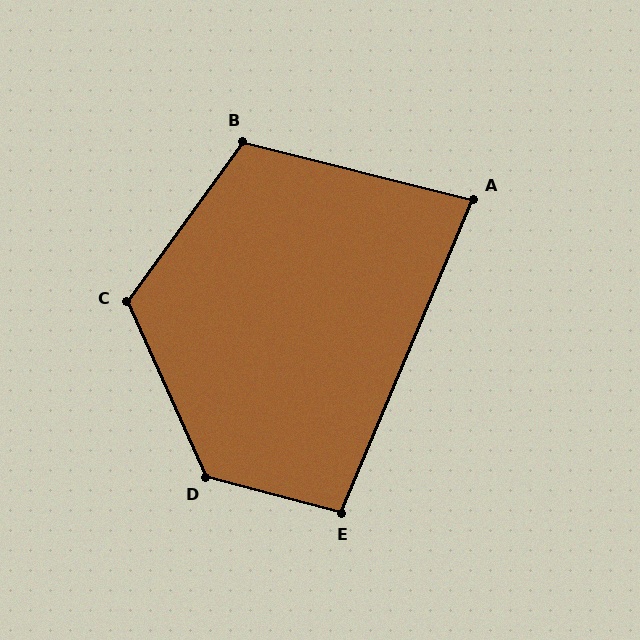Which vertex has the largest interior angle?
D, at approximately 129 degrees.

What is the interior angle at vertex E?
Approximately 98 degrees (obtuse).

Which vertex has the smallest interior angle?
A, at approximately 81 degrees.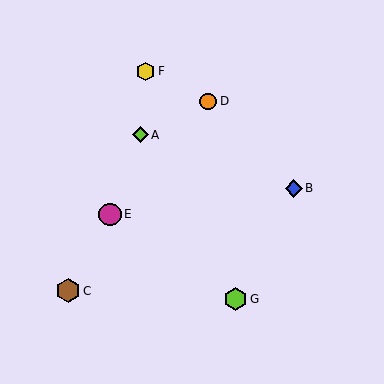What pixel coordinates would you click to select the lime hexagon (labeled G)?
Click at (236, 299) to select the lime hexagon G.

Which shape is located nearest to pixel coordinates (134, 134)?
The lime diamond (labeled A) at (140, 135) is nearest to that location.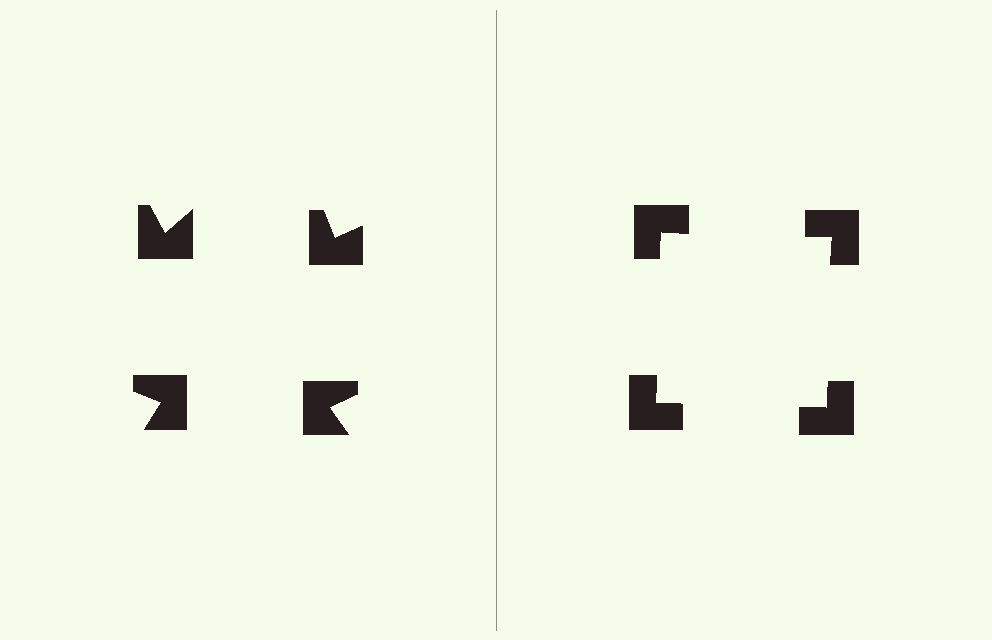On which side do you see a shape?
An illusory square appears on the right side. On the left side the wedge cuts are rotated, so no coherent shape forms.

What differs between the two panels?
The notched squares are positioned identically on both sides; only the wedge orientations differ. On the right they align to a square; on the left they are misaligned.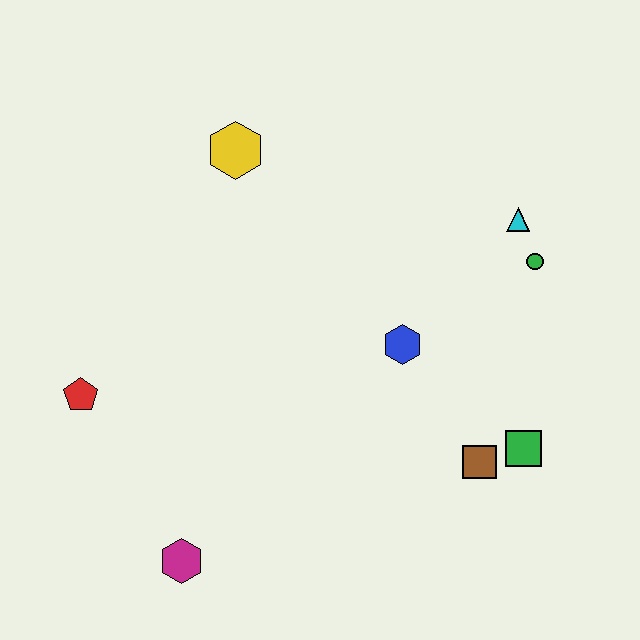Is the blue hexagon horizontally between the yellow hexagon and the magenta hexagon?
No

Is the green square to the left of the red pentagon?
No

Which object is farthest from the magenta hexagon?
The cyan triangle is farthest from the magenta hexagon.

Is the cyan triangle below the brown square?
No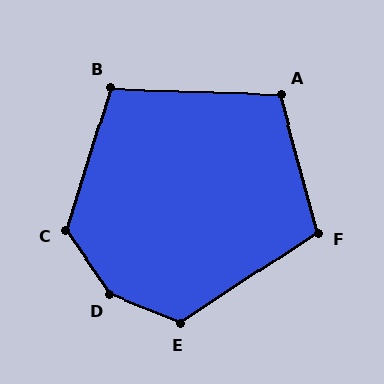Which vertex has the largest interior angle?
D, at approximately 146 degrees.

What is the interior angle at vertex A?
Approximately 107 degrees (obtuse).